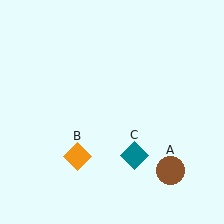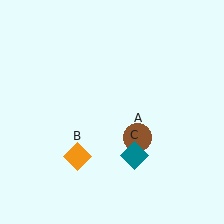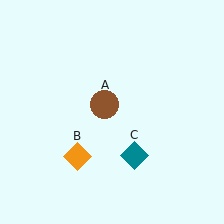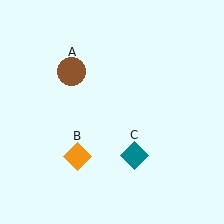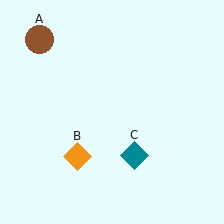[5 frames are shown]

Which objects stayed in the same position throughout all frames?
Orange diamond (object B) and teal diamond (object C) remained stationary.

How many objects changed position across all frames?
1 object changed position: brown circle (object A).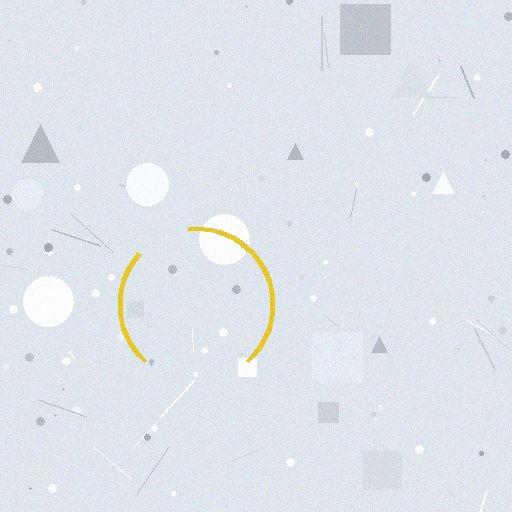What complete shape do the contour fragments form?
The contour fragments form a circle.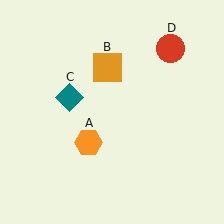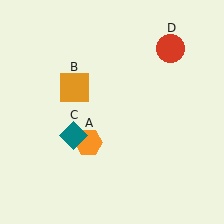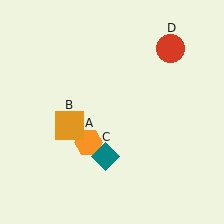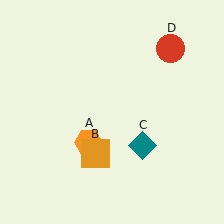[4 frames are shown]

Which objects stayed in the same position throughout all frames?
Orange hexagon (object A) and red circle (object D) remained stationary.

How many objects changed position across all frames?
2 objects changed position: orange square (object B), teal diamond (object C).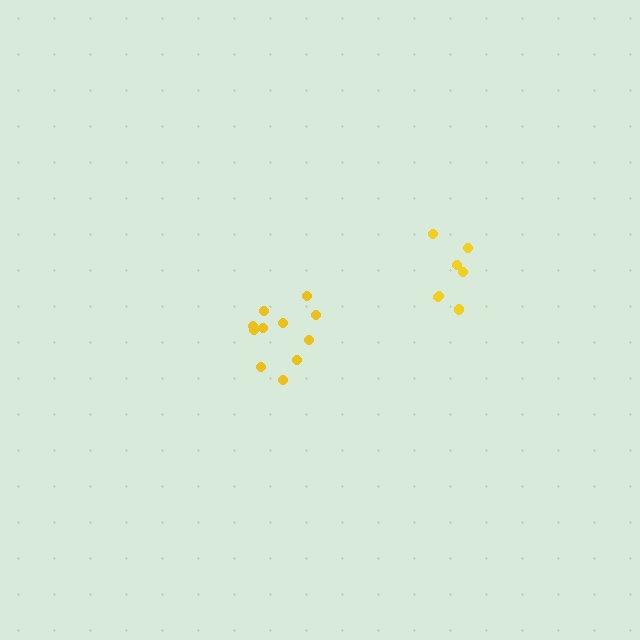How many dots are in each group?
Group 1: 11 dots, Group 2: 7 dots (18 total).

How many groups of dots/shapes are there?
There are 2 groups.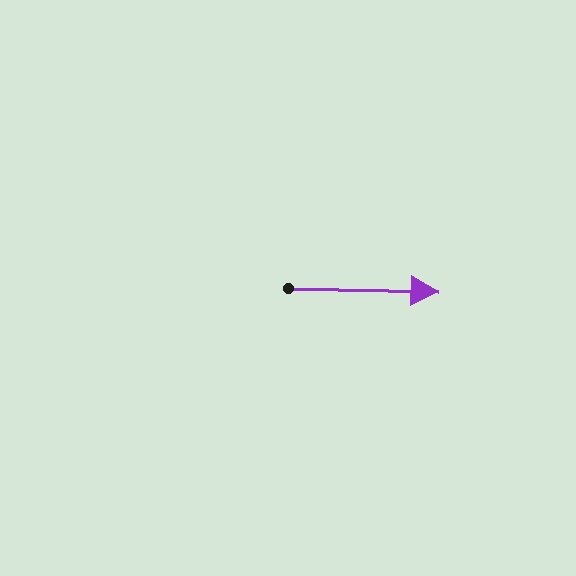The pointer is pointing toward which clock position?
Roughly 3 o'clock.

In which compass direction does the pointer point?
East.